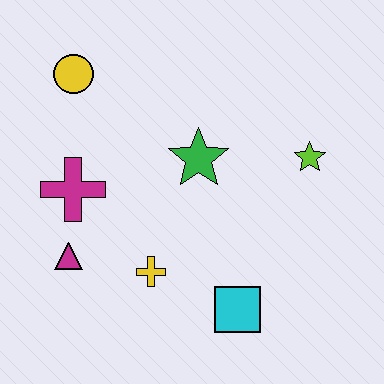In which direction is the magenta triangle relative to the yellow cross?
The magenta triangle is to the left of the yellow cross.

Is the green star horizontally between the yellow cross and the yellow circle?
No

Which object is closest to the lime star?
The green star is closest to the lime star.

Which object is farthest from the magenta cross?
The lime star is farthest from the magenta cross.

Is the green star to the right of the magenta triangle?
Yes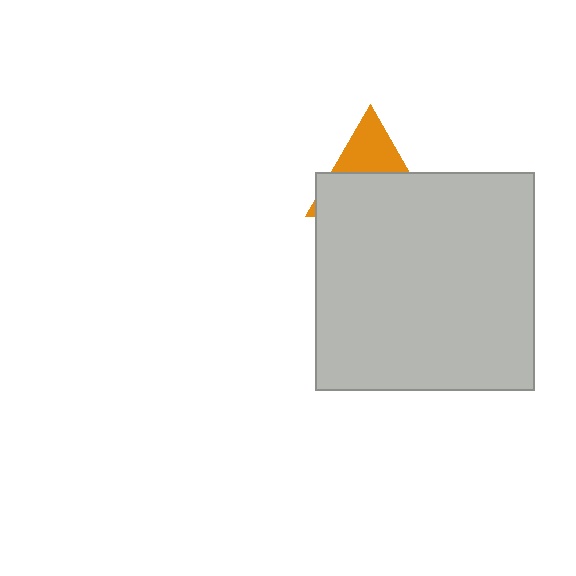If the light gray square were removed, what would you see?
You would see the complete orange triangle.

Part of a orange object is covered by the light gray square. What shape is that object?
It is a triangle.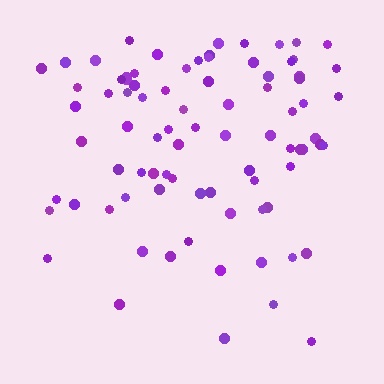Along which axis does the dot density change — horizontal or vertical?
Vertical.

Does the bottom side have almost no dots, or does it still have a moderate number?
Still a moderate number, just noticeably fewer than the top.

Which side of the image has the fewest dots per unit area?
The bottom.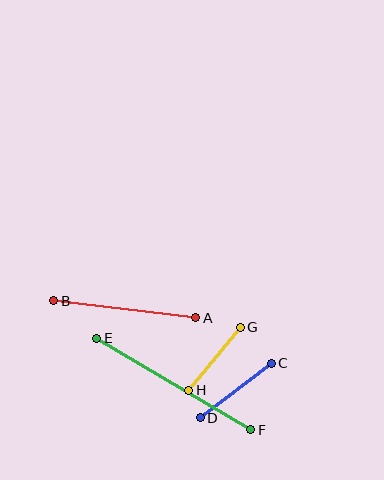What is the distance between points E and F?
The distance is approximately 179 pixels.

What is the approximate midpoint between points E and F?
The midpoint is at approximately (174, 384) pixels.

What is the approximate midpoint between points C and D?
The midpoint is at approximately (236, 391) pixels.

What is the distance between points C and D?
The distance is approximately 89 pixels.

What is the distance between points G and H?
The distance is approximately 81 pixels.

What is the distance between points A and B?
The distance is approximately 143 pixels.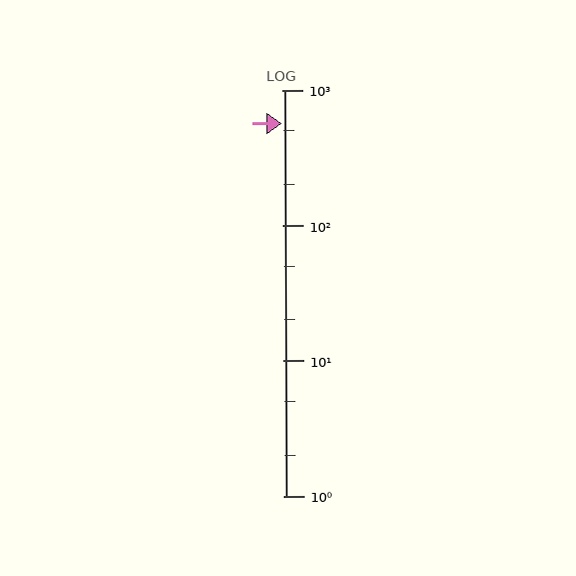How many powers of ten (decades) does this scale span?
The scale spans 3 decades, from 1 to 1000.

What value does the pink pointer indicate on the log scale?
The pointer indicates approximately 570.